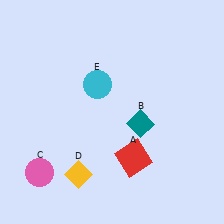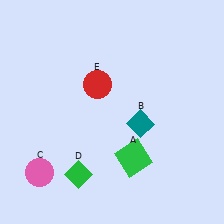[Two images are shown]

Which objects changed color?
A changed from red to green. D changed from yellow to green. E changed from cyan to red.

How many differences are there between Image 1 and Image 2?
There are 3 differences between the two images.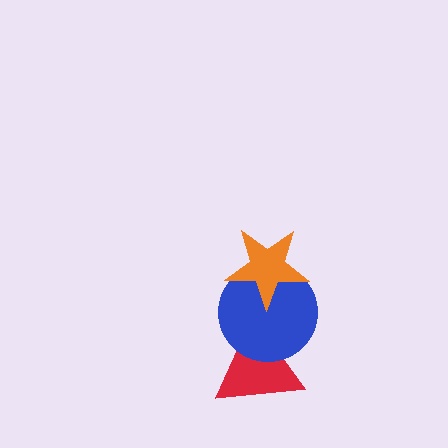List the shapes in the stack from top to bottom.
From top to bottom: the orange star, the blue circle, the red triangle.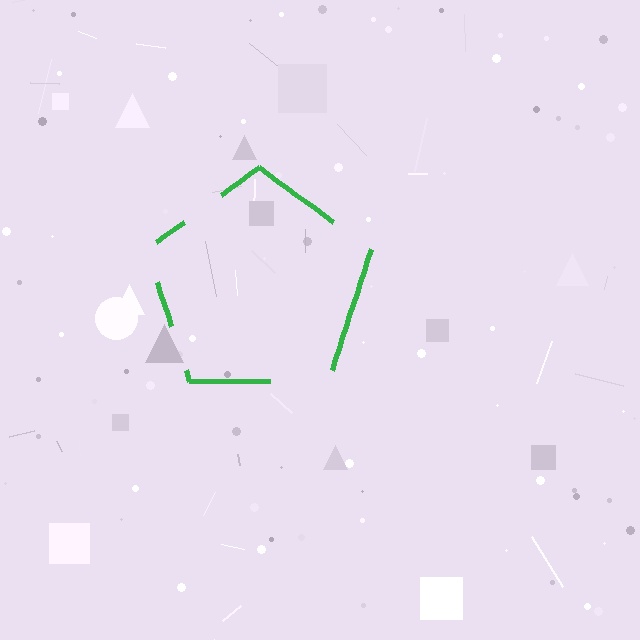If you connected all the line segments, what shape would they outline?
They would outline a pentagon.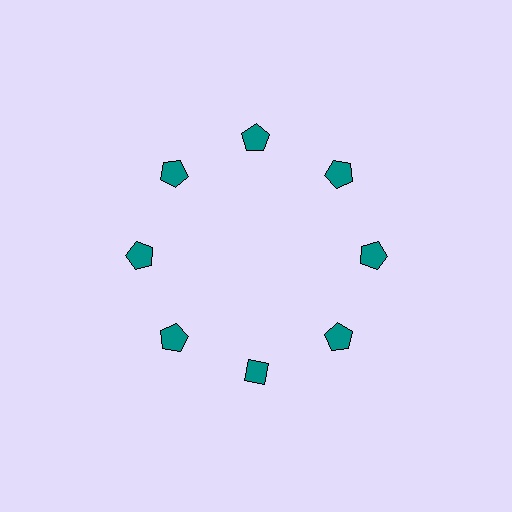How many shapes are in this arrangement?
There are 8 shapes arranged in a ring pattern.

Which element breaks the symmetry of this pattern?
The teal diamond at roughly the 6 o'clock position breaks the symmetry. All other shapes are teal pentagons.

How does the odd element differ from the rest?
It has a different shape: diamond instead of pentagon.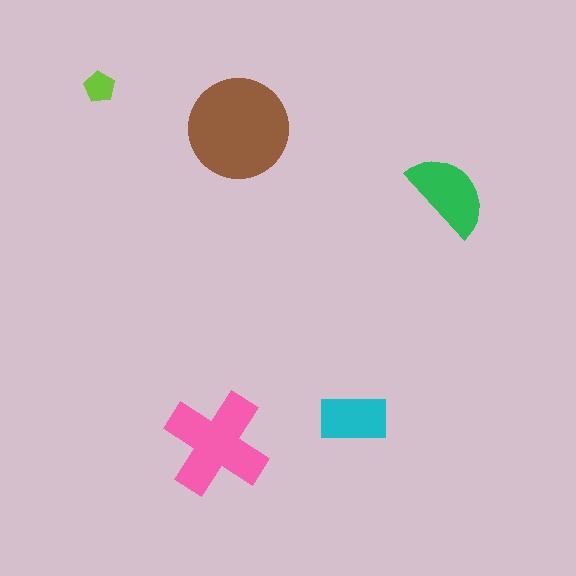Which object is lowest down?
The pink cross is bottommost.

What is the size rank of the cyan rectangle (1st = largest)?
4th.